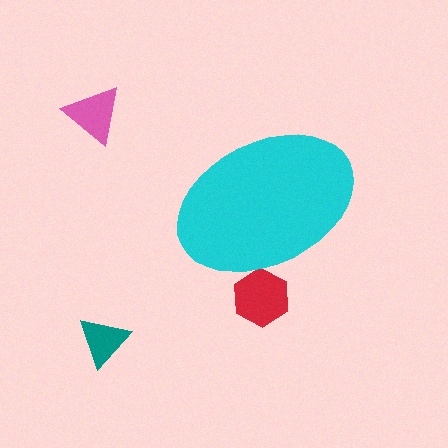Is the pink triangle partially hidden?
No, the pink triangle is fully visible.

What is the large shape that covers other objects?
A cyan ellipse.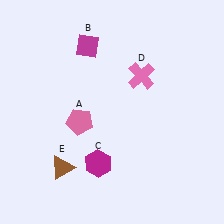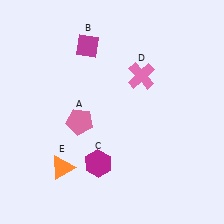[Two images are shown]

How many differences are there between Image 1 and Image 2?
There is 1 difference between the two images.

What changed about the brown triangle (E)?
In Image 1, E is brown. In Image 2, it changed to orange.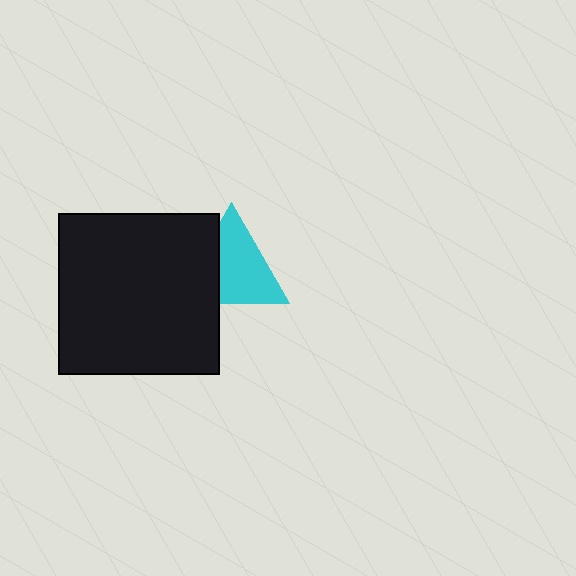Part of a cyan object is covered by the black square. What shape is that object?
It is a triangle.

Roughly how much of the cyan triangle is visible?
Most of it is visible (roughly 68%).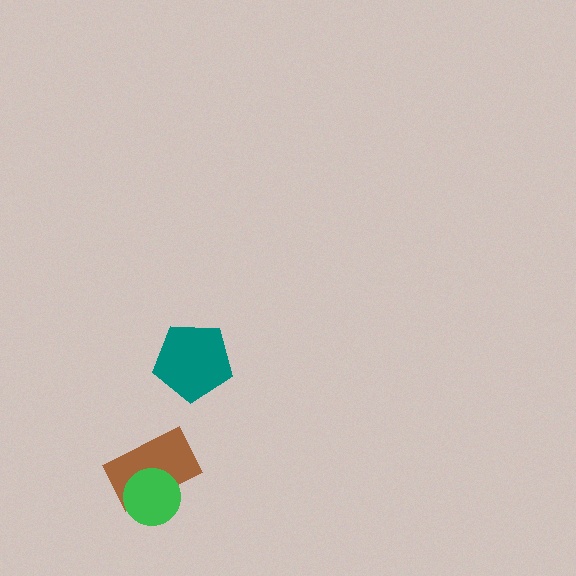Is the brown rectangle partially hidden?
Yes, it is partially covered by another shape.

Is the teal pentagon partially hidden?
No, no other shape covers it.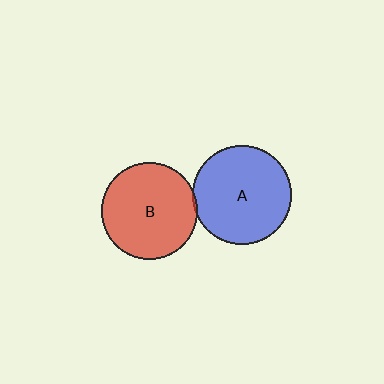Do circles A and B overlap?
Yes.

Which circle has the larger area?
Circle A (blue).